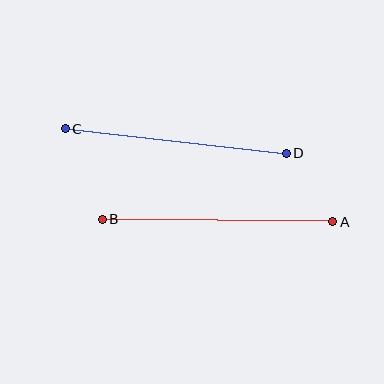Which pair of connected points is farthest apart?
Points A and B are farthest apart.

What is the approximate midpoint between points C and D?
The midpoint is at approximately (176, 141) pixels.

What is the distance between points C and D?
The distance is approximately 222 pixels.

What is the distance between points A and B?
The distance is approximately 231 pixels.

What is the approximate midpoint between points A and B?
The midpoint is at approximately (217, 221) pixels.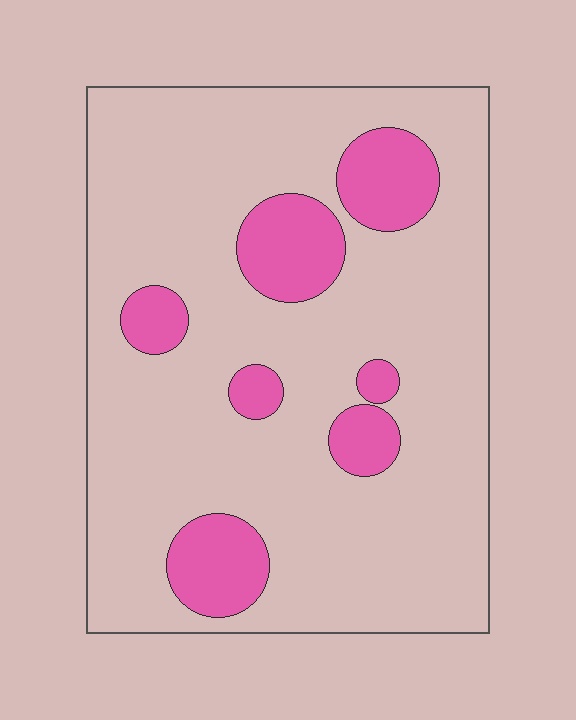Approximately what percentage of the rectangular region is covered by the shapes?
Approximately 15%.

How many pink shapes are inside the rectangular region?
7.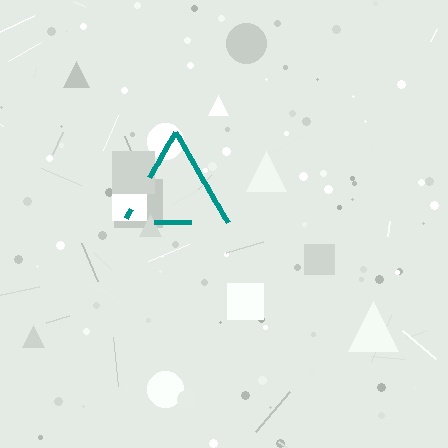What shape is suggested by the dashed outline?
The dashed outline suggests a triangle.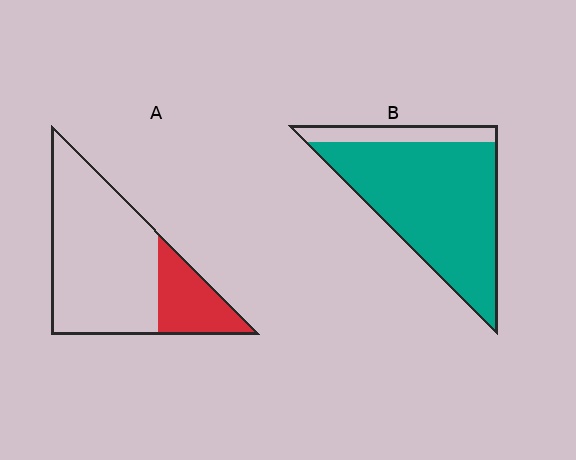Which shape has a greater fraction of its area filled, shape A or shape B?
Shape B.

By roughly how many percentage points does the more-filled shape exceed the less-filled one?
By roughly 60 percentage points (B over A).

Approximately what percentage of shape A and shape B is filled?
A is approximately 25% and B is approximately 85%.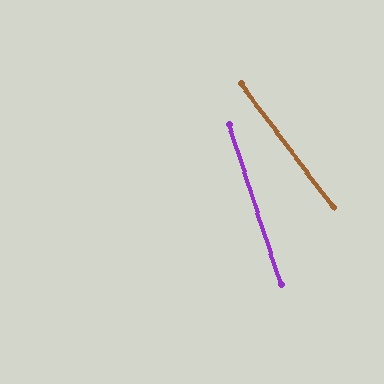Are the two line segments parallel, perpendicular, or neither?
Neither parallel nor perpendicular — they differ by about 19°.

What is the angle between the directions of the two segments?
Approximately 19 degrees.